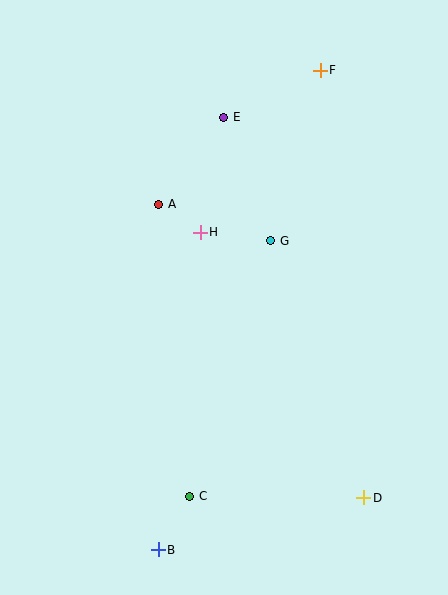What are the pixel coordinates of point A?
Point A is at (159, 204).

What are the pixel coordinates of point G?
Point G is at (271, 241).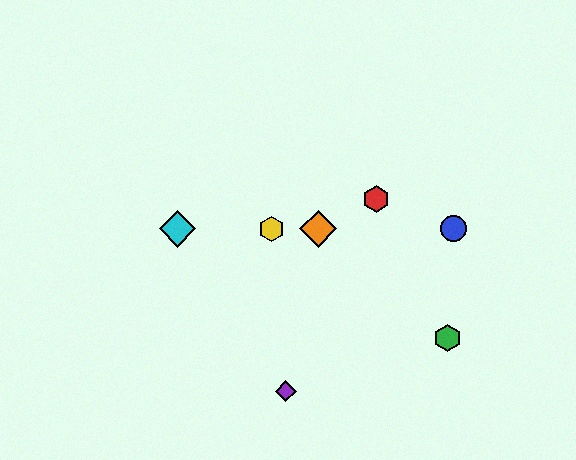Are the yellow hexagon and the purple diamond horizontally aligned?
No, the yellow hexagon is at y≈229 and the purple diamond is at y≈391.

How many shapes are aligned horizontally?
4 shapes (the blue circle, the yellow hexagon, the orange diamond, the cyan diamond) are aligned horizontally.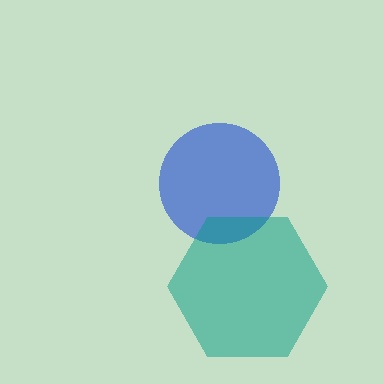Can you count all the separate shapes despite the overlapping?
Yes, there are 2 separate shapes.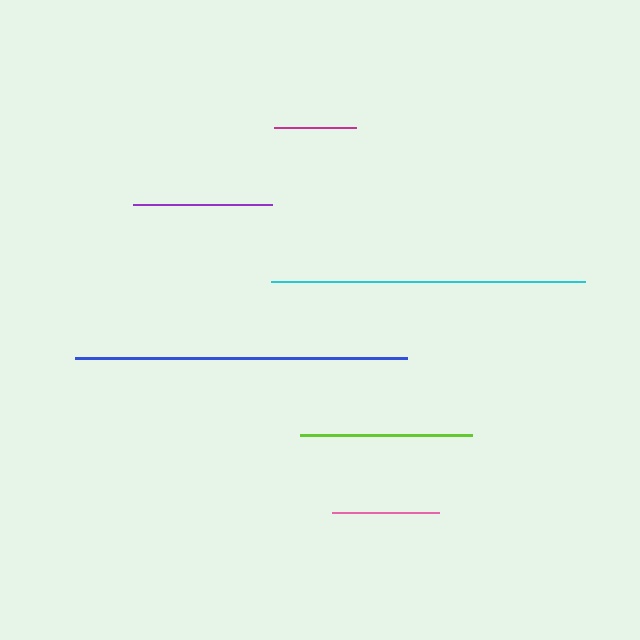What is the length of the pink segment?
The pink segment is approximately 107 pixels long.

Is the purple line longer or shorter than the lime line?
The lime line is longer than the purple line.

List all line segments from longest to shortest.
From longest to shortest: blue, cyan, lime, purple, pink, magenta.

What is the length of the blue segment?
The blue segment is approximately 331 pixels long.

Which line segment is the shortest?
The magenta line is the shortest at approximately 81 pixels.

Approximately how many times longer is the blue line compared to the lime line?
The blue line is approximately 1.9 times the length of the lime line.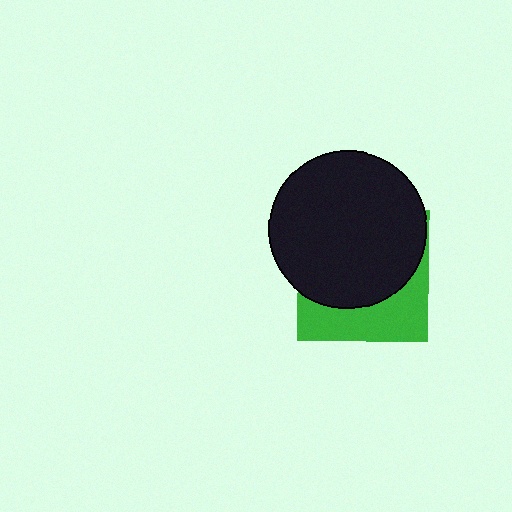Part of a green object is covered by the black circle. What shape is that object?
It is a square.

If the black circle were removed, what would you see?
You would see the complete green square.